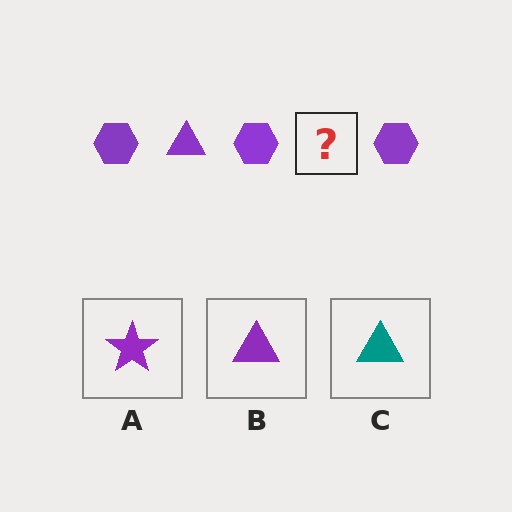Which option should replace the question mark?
Option B.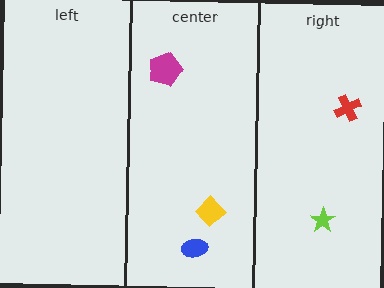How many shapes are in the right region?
2.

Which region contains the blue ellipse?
The center region.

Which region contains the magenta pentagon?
The center region.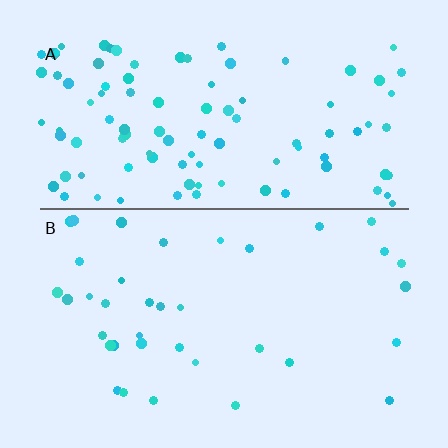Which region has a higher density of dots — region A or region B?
A (the top).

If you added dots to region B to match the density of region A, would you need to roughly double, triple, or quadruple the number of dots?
Approximately triple.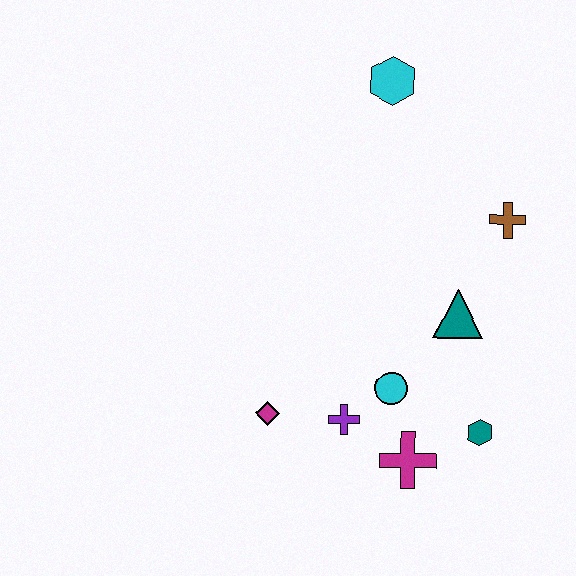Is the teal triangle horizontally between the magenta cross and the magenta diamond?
No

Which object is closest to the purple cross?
The cyan circle is closest to the purple cross.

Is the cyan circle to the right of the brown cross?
No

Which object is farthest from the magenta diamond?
The cyan hexagon is farthest from the magenta diamond.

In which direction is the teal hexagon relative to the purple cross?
The teal hexagon is to the right of the purple cross.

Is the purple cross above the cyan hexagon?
No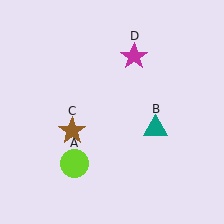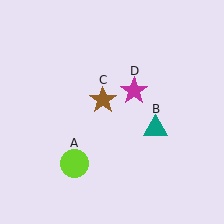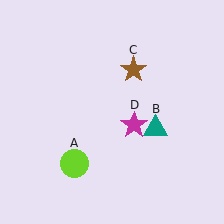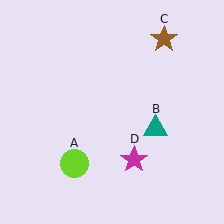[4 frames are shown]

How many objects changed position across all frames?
2 objects changed position: brown star (object C), magenta star (object D).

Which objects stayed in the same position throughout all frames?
Lime circle (object A) and teal triangle (object B) remained stationary.